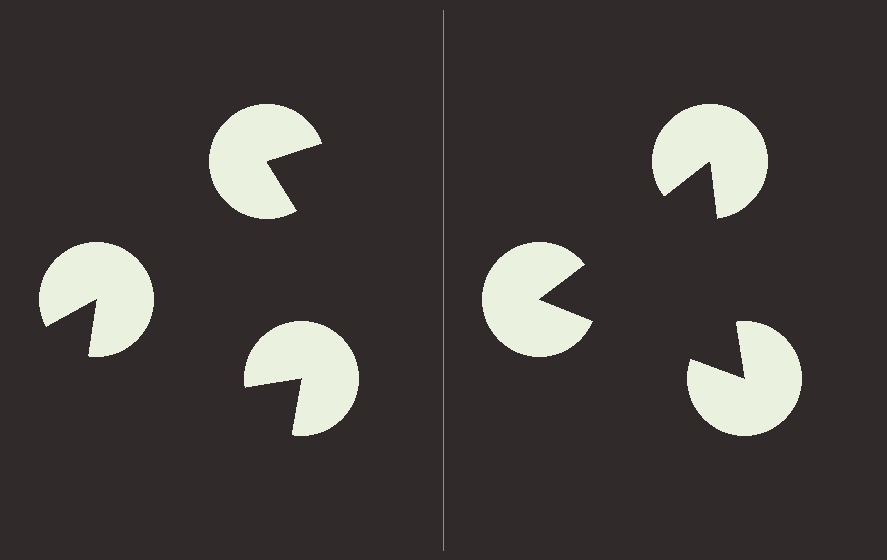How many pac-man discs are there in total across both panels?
6 — 3 on each side.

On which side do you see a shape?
An illusory triangle appears on the right side. On the left side the wedge cuts are rotated, so no coherent shape forms.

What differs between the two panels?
The pac-man discs are positioned identically on both sides; only the wedge orientations differ. On the right they align to a triangle; on the left they are misaligned.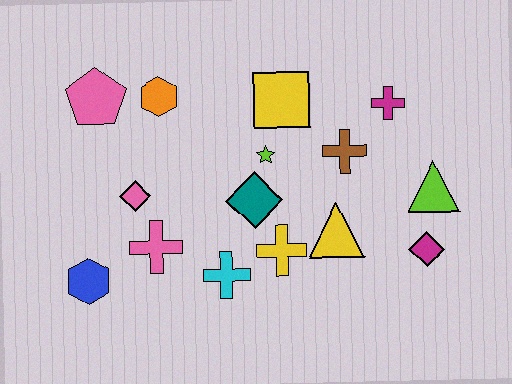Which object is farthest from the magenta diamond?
The pink pentagon is farthest from the magenta diamond.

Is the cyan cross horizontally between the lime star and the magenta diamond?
No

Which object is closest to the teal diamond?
The lime star is closest to the teal diamond.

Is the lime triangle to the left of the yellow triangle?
No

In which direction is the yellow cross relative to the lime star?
The yellow cross is below the lime star.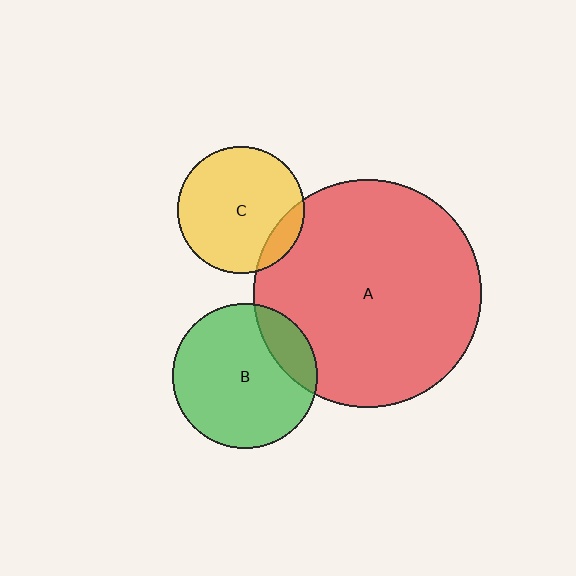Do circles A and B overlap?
Yes.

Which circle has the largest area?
Circle A (red).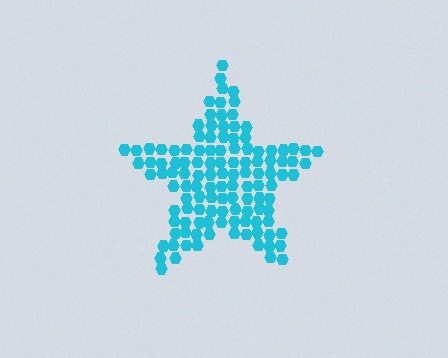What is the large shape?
The large shape is a star.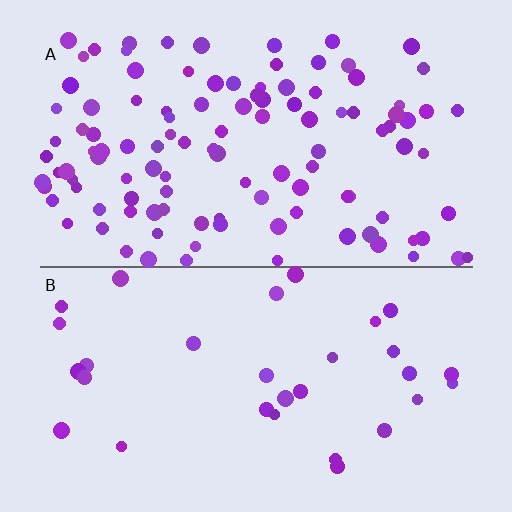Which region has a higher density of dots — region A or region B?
A (the top).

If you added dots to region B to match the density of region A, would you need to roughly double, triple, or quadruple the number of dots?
Approximately quadruple.